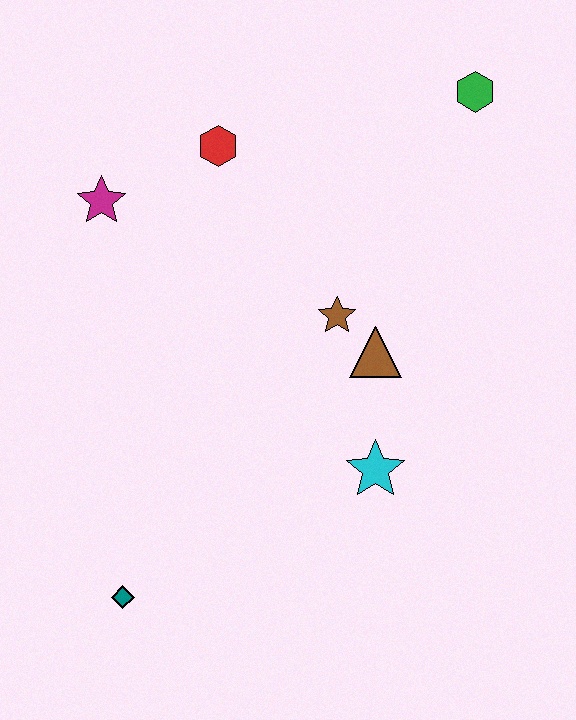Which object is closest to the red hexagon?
The magenta star is closest to the red hexagon.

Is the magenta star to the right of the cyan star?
No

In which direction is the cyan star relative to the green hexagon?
The cyan star is below the green hexagon.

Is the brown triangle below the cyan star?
No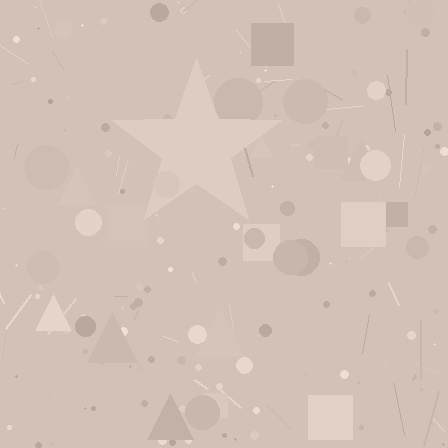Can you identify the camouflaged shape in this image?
The camouflaged shape is a star.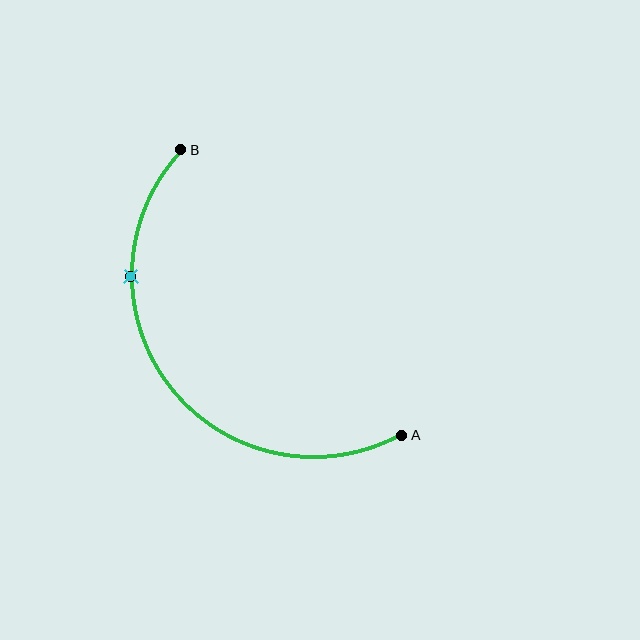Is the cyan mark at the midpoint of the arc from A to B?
No. The cyan mark lies on the arc but is closer to endpoint B. The arc midpoint would be at the point on the curve equidistant along the arc from both A and B.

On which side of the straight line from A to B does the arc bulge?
The arc bulges below and to the left of the straight line connecting A and B.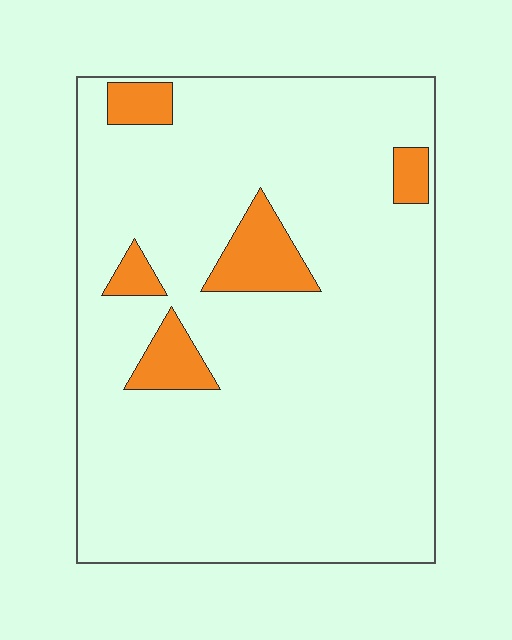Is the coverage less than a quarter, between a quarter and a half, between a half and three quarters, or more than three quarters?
Less than a quarter.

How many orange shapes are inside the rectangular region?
5.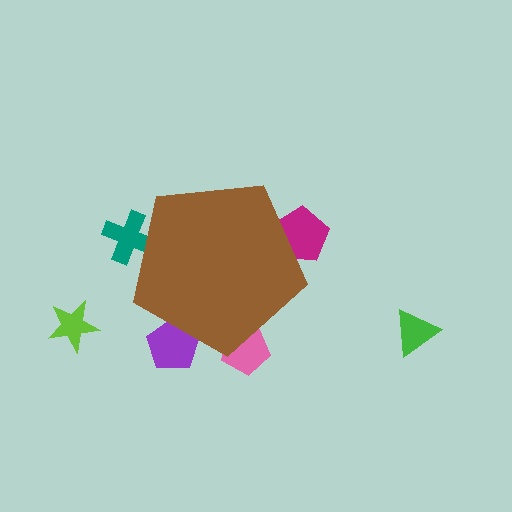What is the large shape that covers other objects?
A brown pentagon.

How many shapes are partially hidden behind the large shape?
4 shapes are partially hidden.